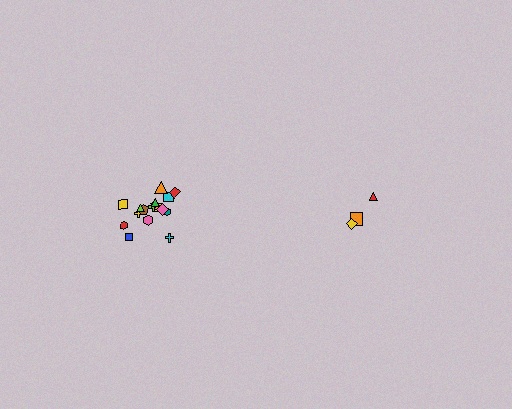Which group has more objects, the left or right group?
The left group.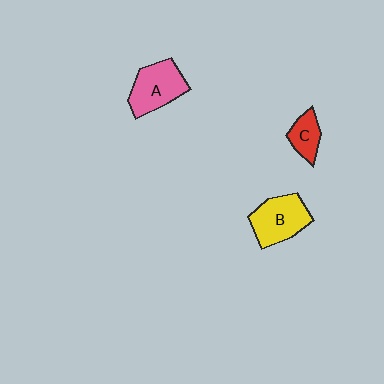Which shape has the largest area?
Shape B (yellow).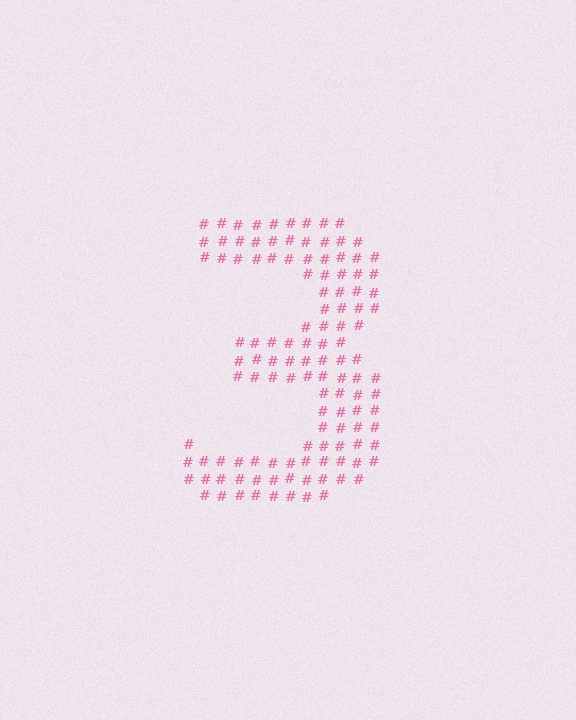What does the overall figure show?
The overall figure shows the digit 3.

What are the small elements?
The small elements are hash symbols.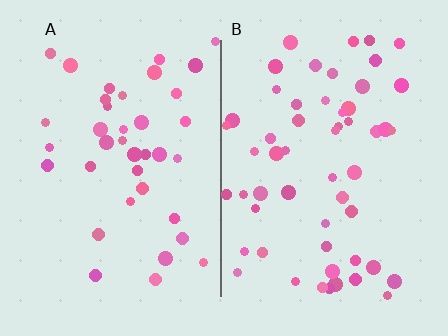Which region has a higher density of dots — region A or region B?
B (the right).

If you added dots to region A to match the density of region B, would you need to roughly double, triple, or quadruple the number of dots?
Approximately double.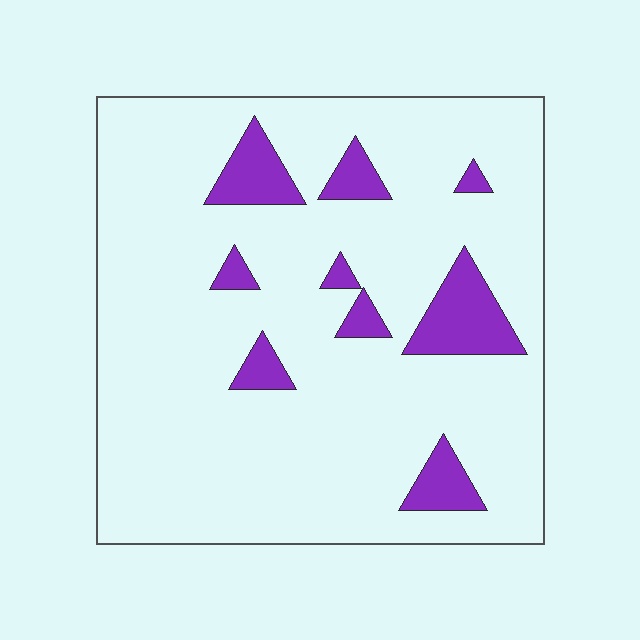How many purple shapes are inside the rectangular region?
9.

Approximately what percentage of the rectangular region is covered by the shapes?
Approximately 10%.